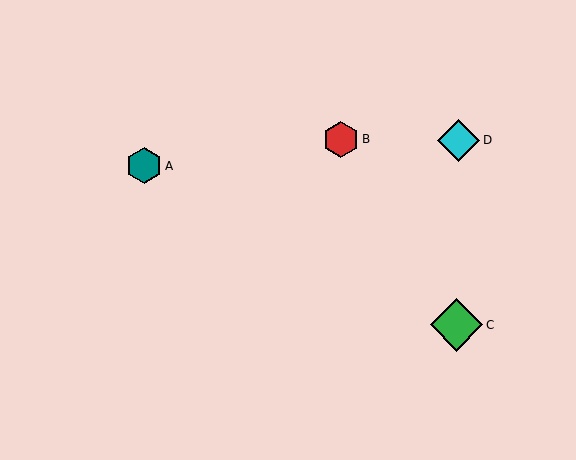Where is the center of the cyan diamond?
The center of the cyan diamond is at (458, 141).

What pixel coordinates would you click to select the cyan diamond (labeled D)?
Click at (458, 141) to select the cyan diamond D.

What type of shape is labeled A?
Shape A is a teal hexagon.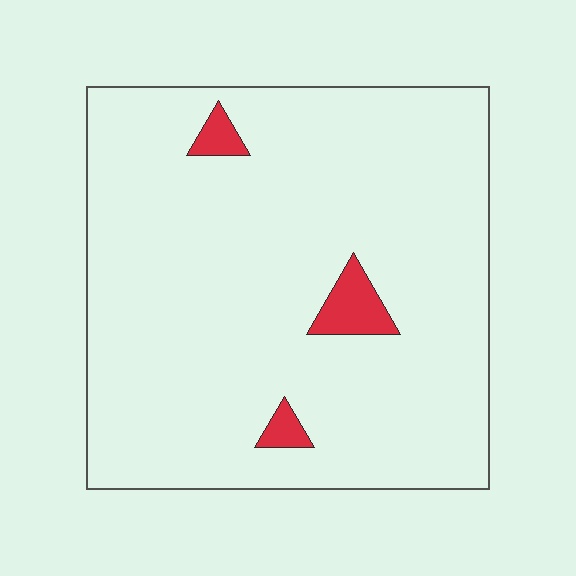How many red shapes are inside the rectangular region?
3.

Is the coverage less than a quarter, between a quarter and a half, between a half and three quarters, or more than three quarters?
Less than a quarter.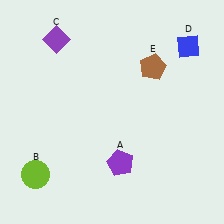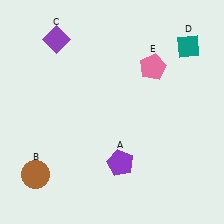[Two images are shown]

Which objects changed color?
B changed from lime to brown. D changed from blue to teal. E changed from brown to pink.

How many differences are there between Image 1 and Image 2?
There are 3 differences between the two images.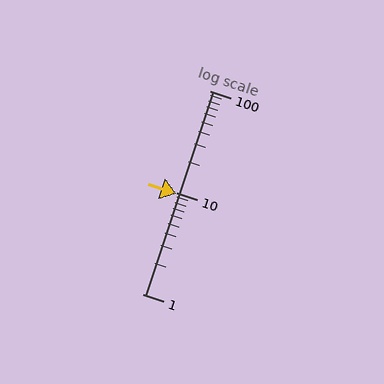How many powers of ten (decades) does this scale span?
The scale spans 2 decades, from 1 to 100.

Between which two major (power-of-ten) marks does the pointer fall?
The pointer is between 1 and 10.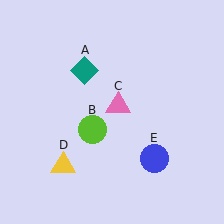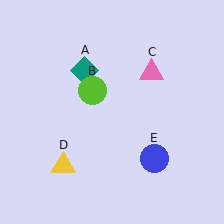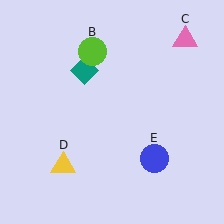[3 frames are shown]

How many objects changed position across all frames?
2 objects changed position: lime circle (object B), pink triangle (object C).